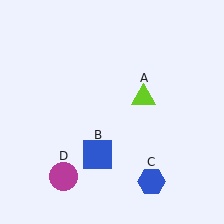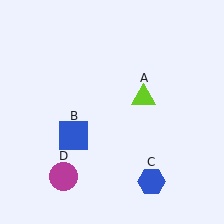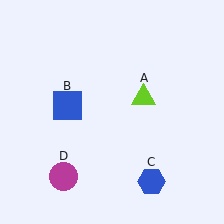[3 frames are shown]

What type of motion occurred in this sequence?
The blue square (object B) rotated clockwise around the center of the scene.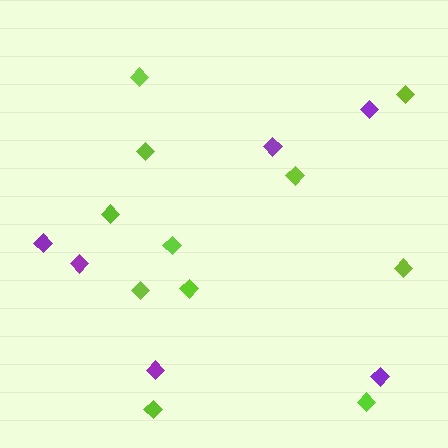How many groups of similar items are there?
There are 2 groups: one group of purple diamonds (6) and one group of lime diamonds (11).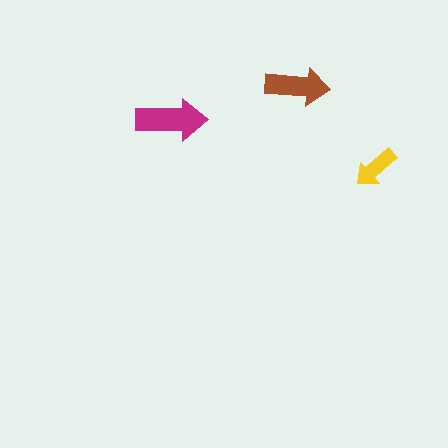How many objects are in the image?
There are 3 objects in the image.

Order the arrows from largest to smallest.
the magenta one, the brown one, the yellow one.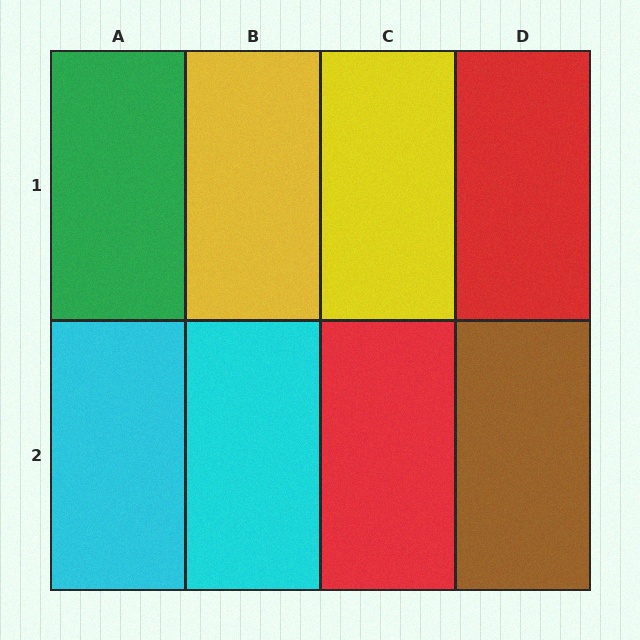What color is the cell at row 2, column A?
Cyan.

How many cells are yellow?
2 cells are yellow.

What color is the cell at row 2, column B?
Cyan.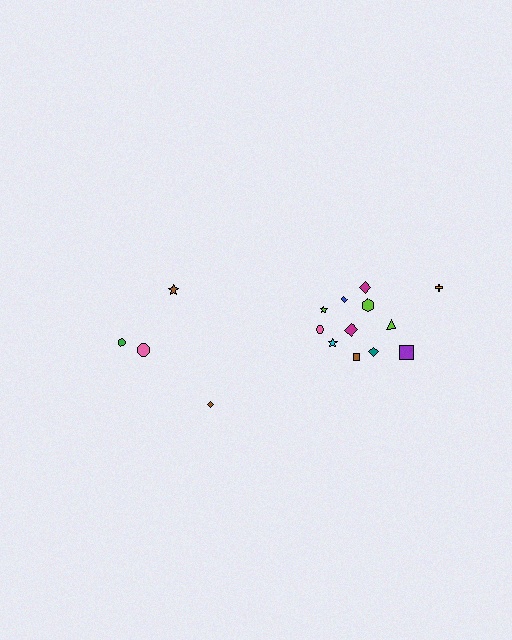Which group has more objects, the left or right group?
The right group.